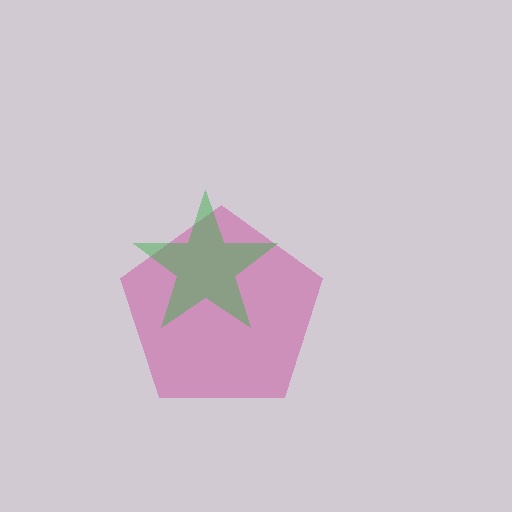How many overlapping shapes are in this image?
There are 2 overlapping shapes in the image.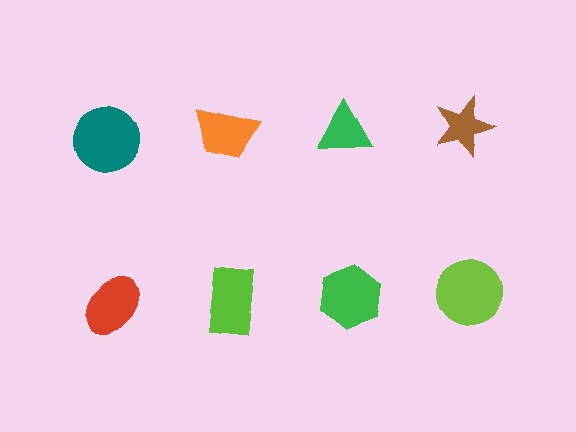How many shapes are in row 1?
4 shapes.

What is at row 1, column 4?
A brown star.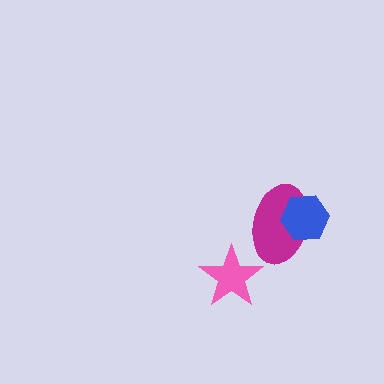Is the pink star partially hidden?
No, no other shape covers it.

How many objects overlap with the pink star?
0 objects overlap with the pink star.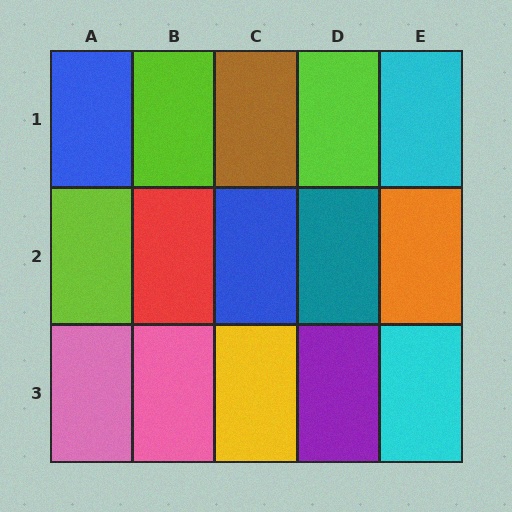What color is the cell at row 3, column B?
Pink.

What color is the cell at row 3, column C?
Yellow.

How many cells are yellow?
1 cell is yellow.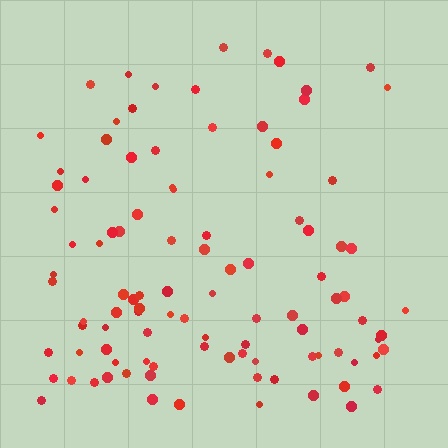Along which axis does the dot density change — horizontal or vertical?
Vertical.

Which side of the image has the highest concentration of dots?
The bottom.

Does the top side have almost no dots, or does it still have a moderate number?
Still a moderate number, just noticeably fewer than the bottom.